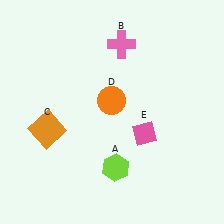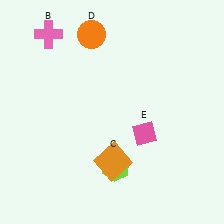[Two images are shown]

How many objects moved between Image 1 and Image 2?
3 objects moved between the two images.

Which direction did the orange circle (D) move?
The orange circle (D) moved up.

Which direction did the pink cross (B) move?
The pink cross (B) moved left.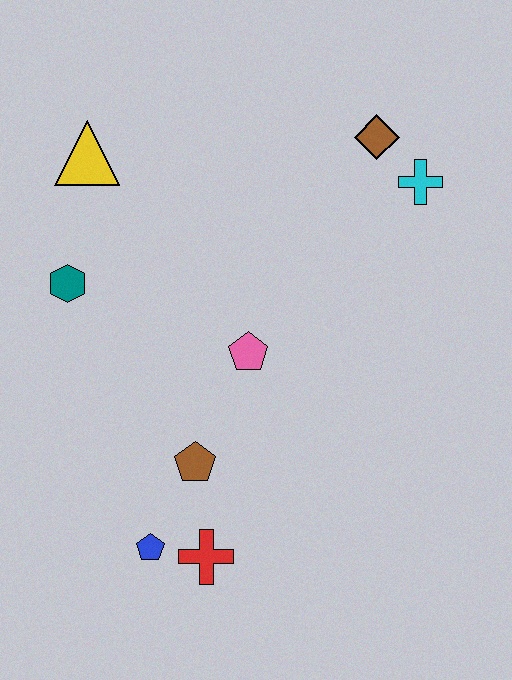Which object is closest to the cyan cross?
The brown diamond is closest to the cyan cross.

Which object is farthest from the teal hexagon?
The cyan cross is farthest from the teal hexagon.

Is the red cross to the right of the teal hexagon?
Yes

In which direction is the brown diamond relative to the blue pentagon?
The brown diamond is above the blue pentagon.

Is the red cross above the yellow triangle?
No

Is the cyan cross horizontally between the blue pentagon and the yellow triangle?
No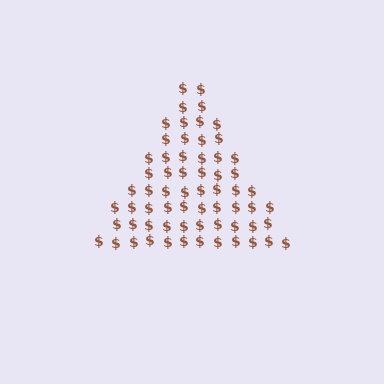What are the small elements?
The small elements are dollar signs.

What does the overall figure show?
The overall figure shows a triangle.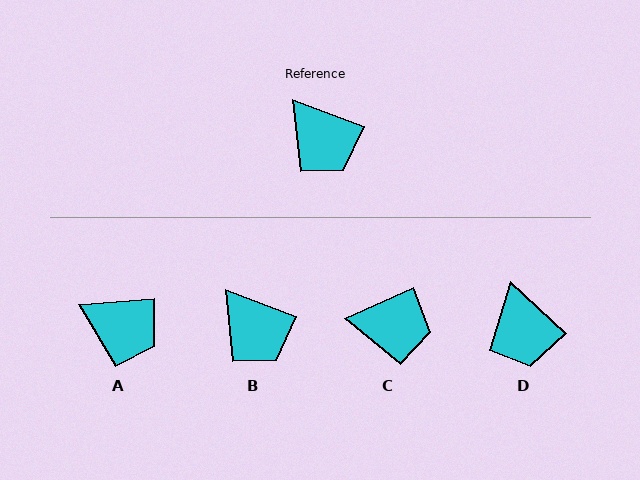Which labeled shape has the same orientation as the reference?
B.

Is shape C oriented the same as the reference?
No, it is off by about 45 degrees.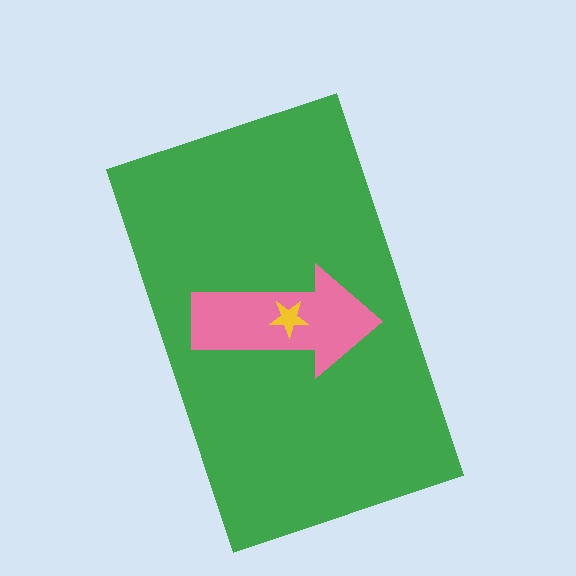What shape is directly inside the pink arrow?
The yellow star.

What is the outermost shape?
The green rectangle.